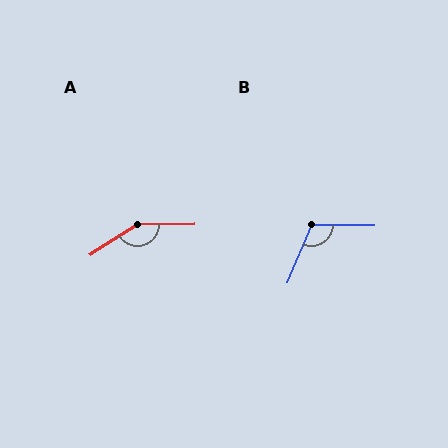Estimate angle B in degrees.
Approximately 112 degrees.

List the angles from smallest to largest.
B (112°), A (148°).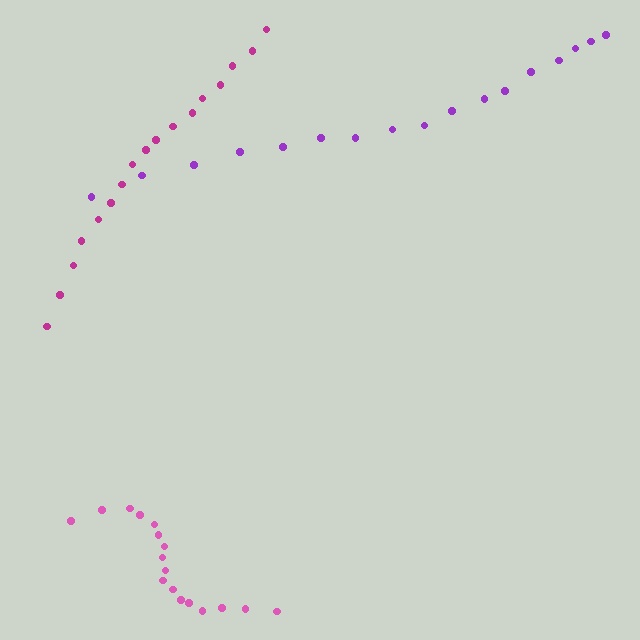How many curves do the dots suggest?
There are 3 distinct paths.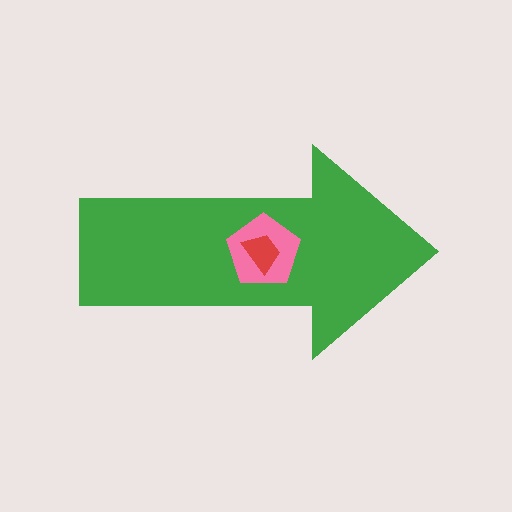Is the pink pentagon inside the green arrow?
Yes.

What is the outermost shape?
The green arrow.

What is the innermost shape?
The red trapezoid.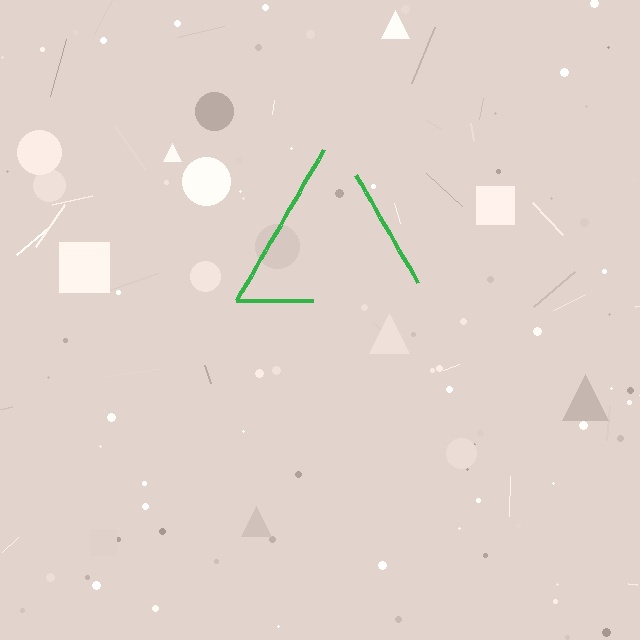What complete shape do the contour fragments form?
The contour fragments form a triangle.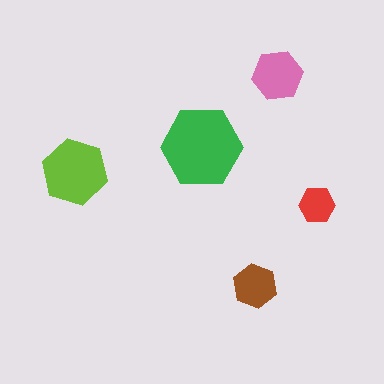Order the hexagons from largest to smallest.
the green one, the lime one, the pink one, the brown one, the red one.